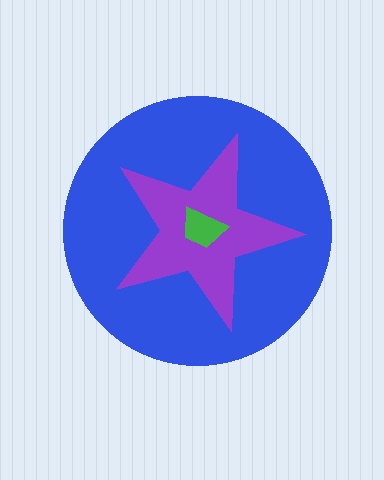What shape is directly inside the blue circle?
The purple star.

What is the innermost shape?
The green trapezoid.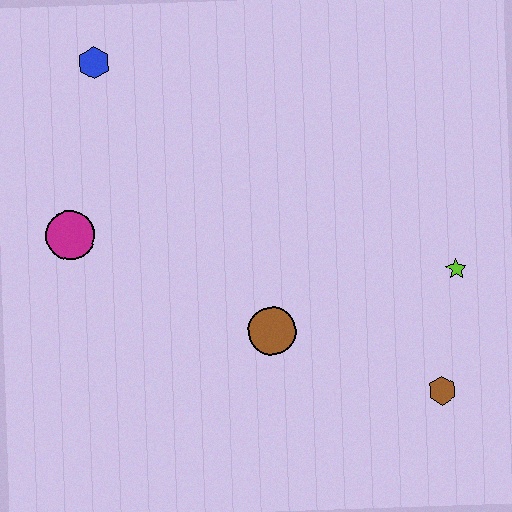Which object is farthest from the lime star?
The blue hexagon is farthest from the lime star.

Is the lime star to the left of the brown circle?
No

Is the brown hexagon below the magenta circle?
Yes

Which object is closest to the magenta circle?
The blue hexagon is closest to the magenta circle.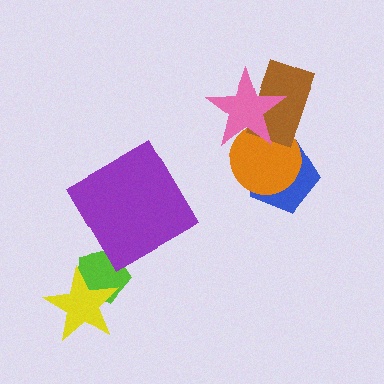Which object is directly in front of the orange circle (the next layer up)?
The brown rectangle is directly in front of the orange circle.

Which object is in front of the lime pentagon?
The yellow star is in front of the lime pentagon.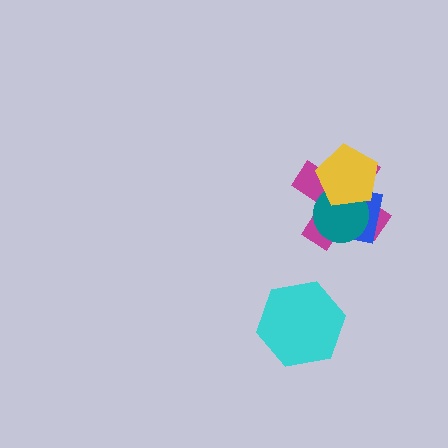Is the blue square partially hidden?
Yes, it is partially covered by another shape.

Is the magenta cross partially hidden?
Yes, it is partially covered by another shape.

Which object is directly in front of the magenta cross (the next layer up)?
The blue square is directly in front of the magenta cross.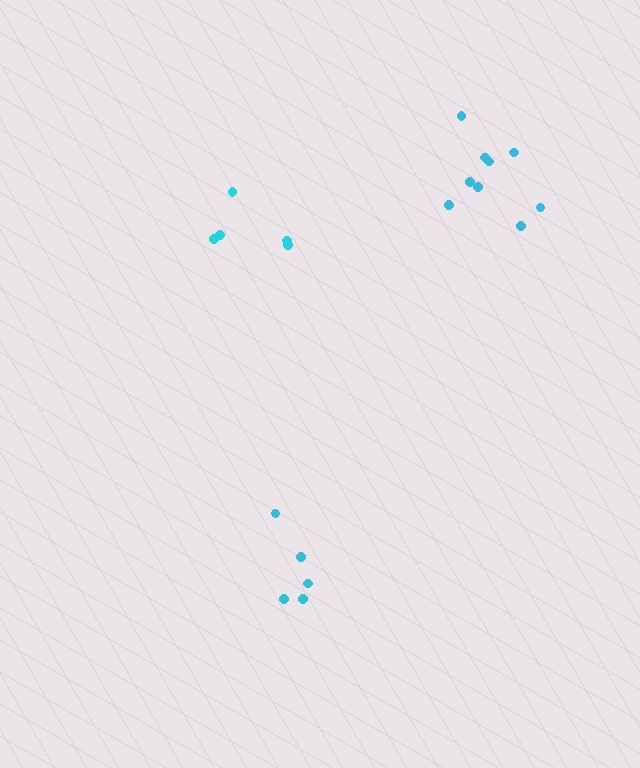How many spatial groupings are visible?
There are 3 spatial groupings.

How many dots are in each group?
Group 1: 9 dots, Group 2: 5 dots, Group 3: 5 dots (19 total).